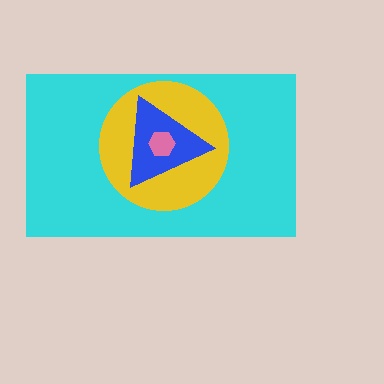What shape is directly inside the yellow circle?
The blue triangle.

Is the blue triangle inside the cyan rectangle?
Yes.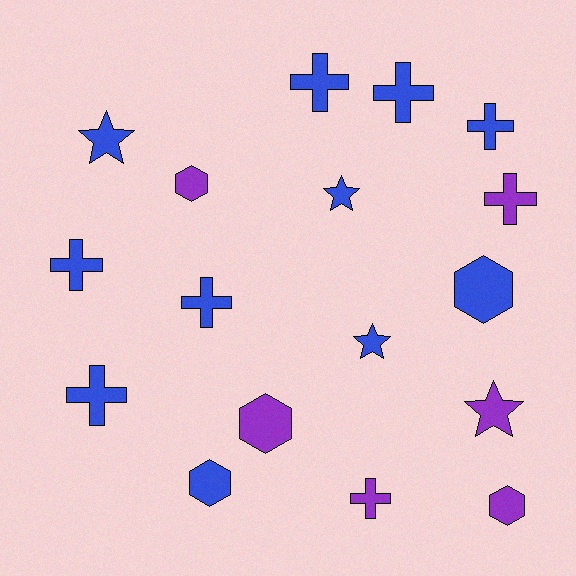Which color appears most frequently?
Blue, with 11 objects.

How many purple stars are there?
There is 1 purple star.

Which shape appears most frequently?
Cross, with 8 objects.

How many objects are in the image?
There are 17 objects.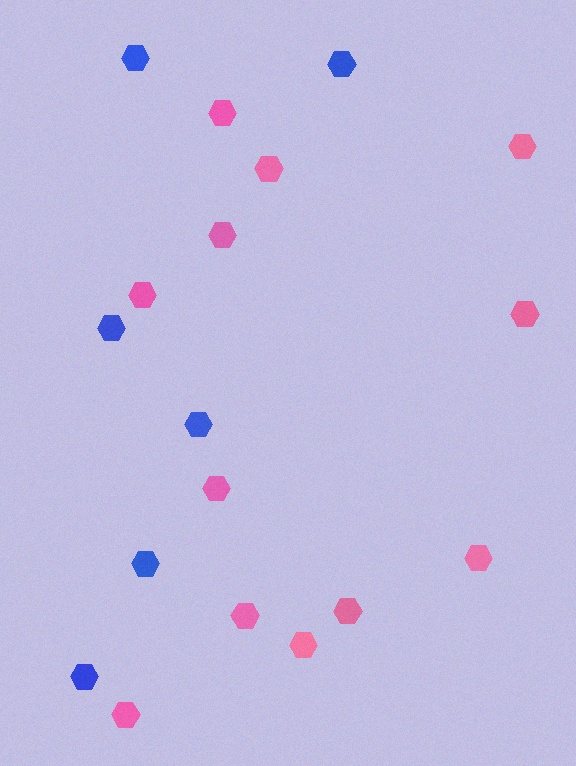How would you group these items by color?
There are 2 groups: one group of pink hexagons (12) and one group of blue hexagons (6).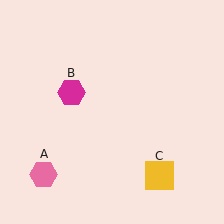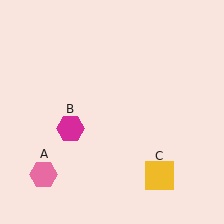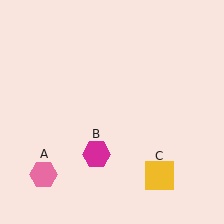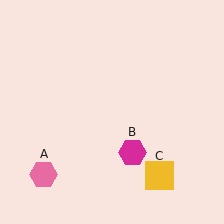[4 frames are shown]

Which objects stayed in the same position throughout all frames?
Pink hexagon (object A) and yellow square (object C) remained stationary.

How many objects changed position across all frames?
1 object changed position: magenta hexagon (object B).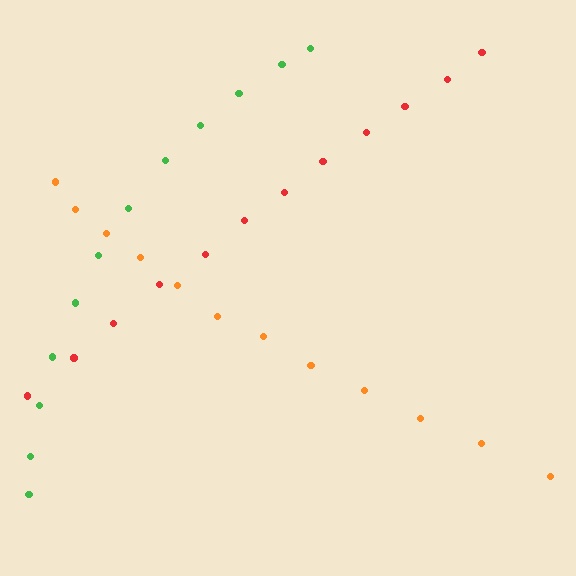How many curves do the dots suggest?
There are 3 distinct paths.